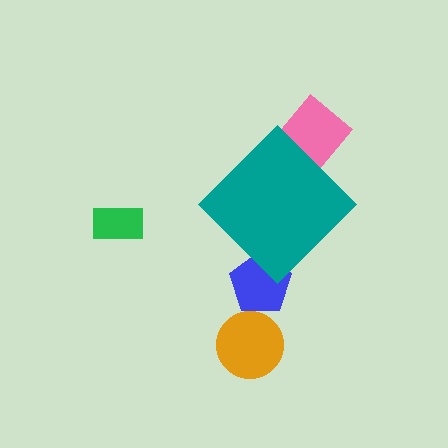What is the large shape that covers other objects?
A teal diamond.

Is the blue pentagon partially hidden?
Yes, the blue pentagon is partially hidden behind the teal diamond.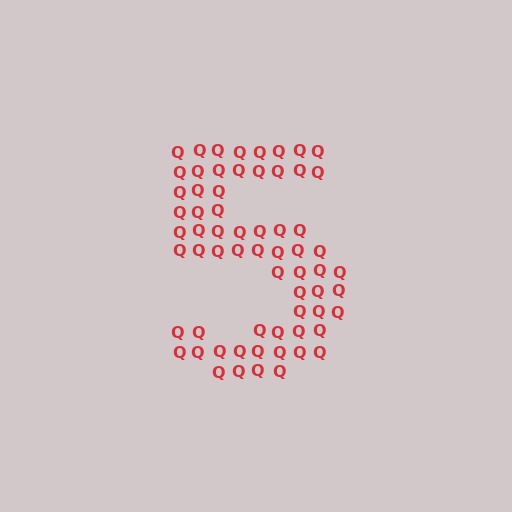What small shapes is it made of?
It is made of small letter Q's.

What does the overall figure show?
The overall figure shows the digit 5.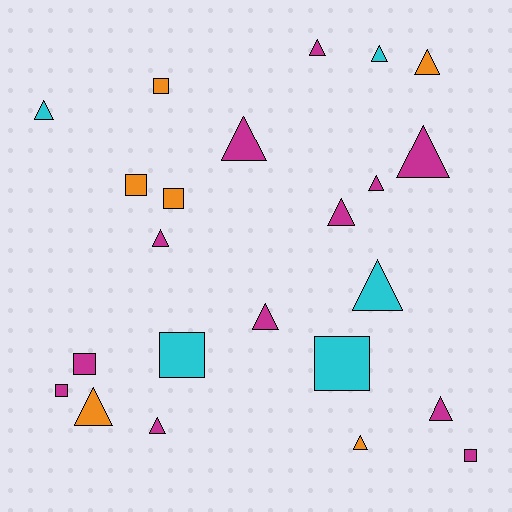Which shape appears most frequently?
Triangle, with 15 objects.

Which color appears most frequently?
Magenta, with 12 objects.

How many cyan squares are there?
There are 2 cyan squares.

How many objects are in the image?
There are 23 objects.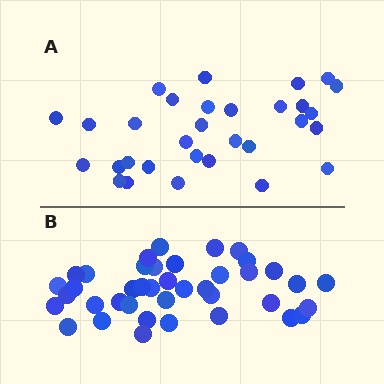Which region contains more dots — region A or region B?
Region B (the bottom region) has more dots.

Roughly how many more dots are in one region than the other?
Region B has roughly 8 or so more dots than region A.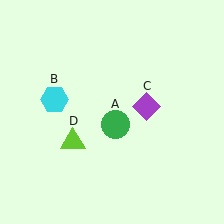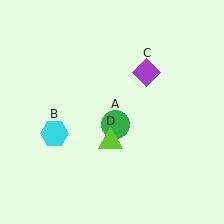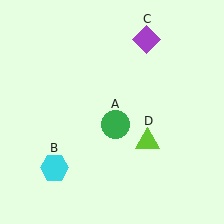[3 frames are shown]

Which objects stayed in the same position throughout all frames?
Green circle (object A) remained stationary.